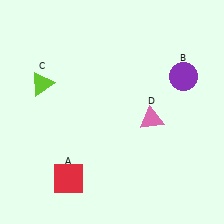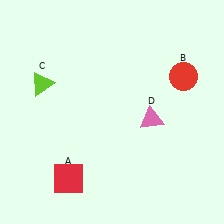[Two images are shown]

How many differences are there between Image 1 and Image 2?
There is 1 difference between the two images.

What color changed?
The circle (B) changed from purple in Image 1 to red in Image 2.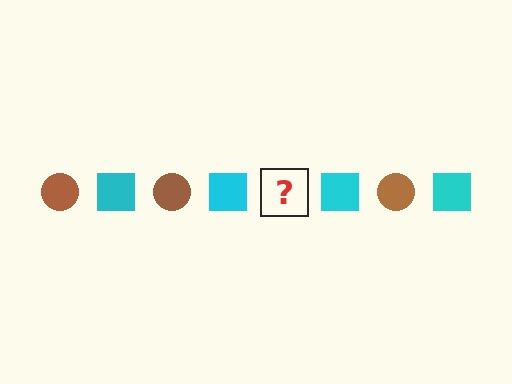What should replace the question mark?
The question mark should be replaced with a brown circle.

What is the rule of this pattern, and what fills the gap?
The rule is that the pattern alternates between brown circle and cyan square. The gap should be filled with a brown circle.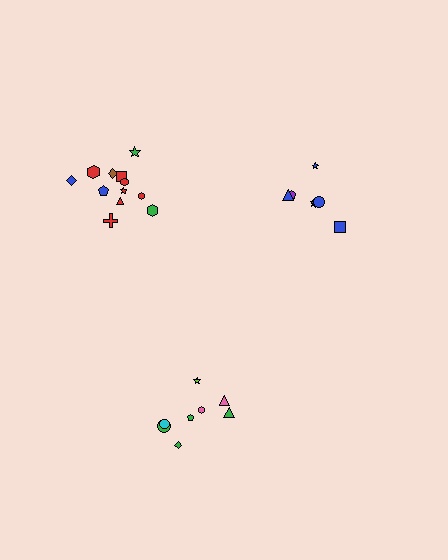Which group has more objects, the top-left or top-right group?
The top-left group.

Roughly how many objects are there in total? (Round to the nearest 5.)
Roughly 25 objects in total.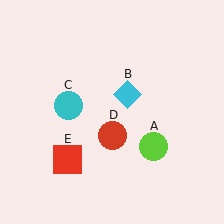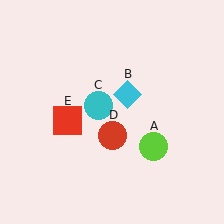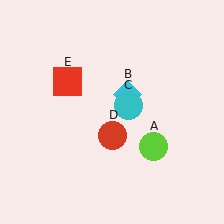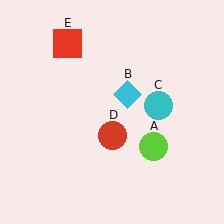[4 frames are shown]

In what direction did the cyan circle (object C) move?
The cyan circle (object C) moved right.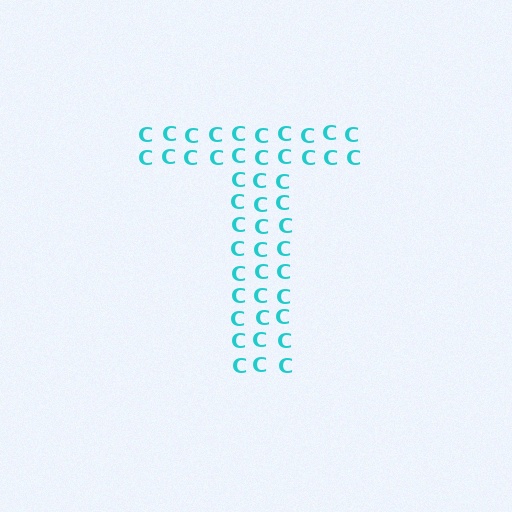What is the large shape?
The large shape is the letter T.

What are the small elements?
The small elements are letter C's.